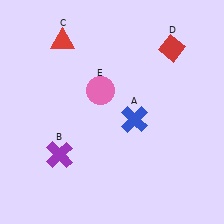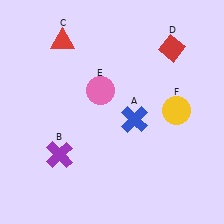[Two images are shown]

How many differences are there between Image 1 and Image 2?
There is 1 difference between the two images.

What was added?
A yellow circle (F) was added in Image 2.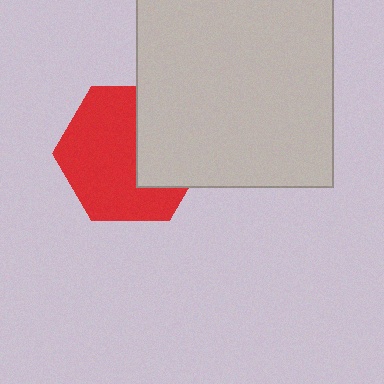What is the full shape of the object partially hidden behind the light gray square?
The partially hidden object is a red hexagon.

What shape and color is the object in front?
The object in front is a light gray square.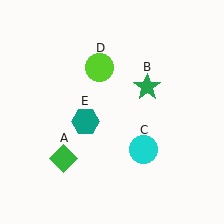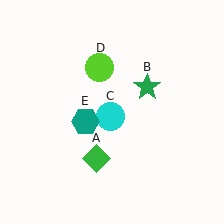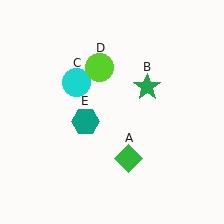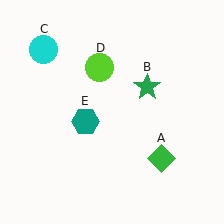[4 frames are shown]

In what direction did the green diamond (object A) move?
The green diamond (object A) moved right.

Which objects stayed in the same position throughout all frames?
Green star (object B) and lime circle (object D) and teal hexagon (object E) remained stationary.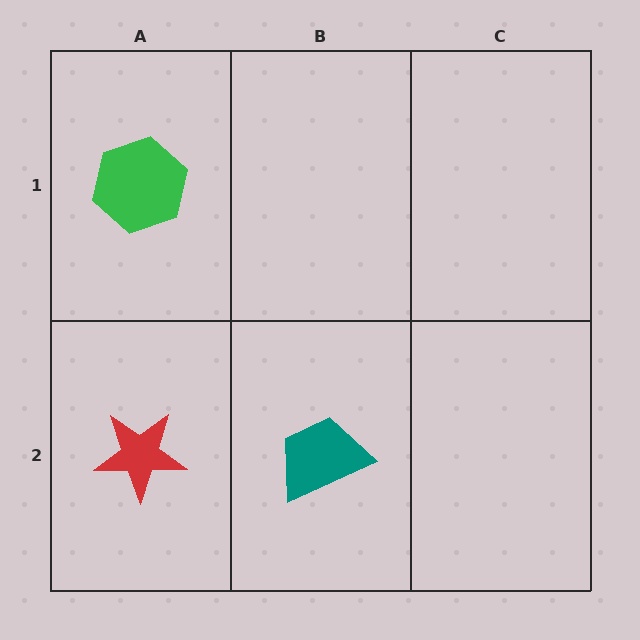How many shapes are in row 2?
2 shapes.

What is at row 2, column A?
A red star.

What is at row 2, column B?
A teal trapezoid.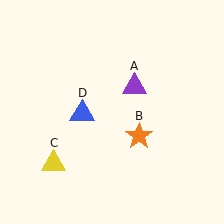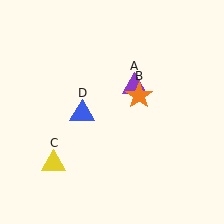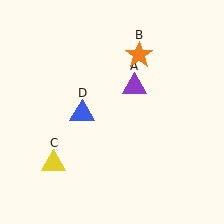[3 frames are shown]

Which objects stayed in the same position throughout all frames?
Purple triangle (object A) and yellow triangle (object C) and blue triangle (object D) remained stationary.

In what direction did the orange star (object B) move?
The orange star (object B) moved up.